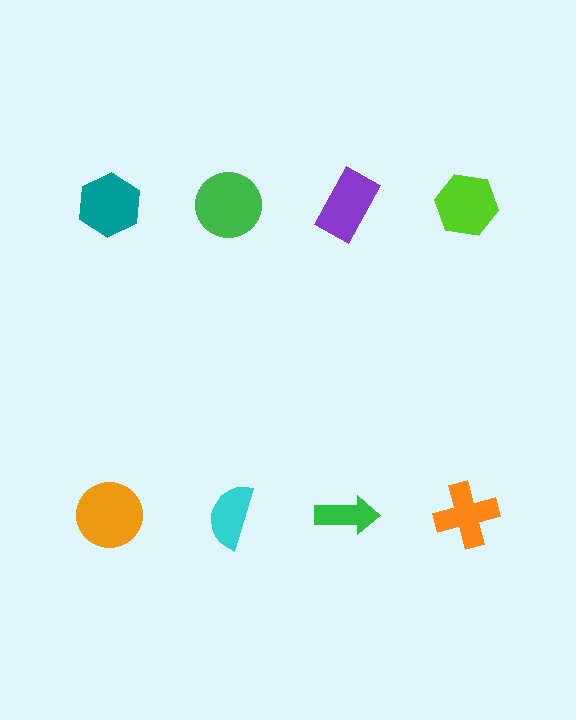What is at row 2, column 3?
A green arrow.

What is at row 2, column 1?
An orange circle.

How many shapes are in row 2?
4 shapes.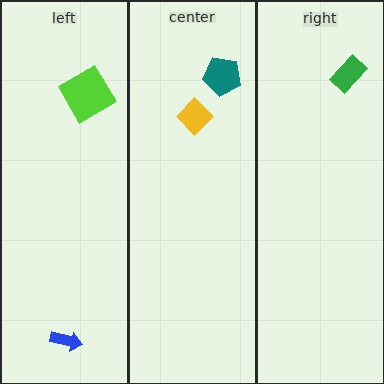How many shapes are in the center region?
2.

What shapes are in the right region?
The green rectangle.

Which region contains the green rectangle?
The right region.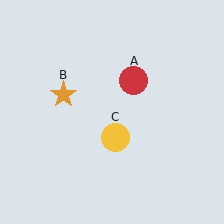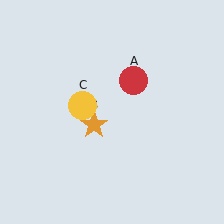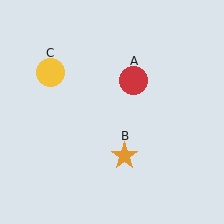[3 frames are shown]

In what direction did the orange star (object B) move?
The orange star (object B) moved down and to the right.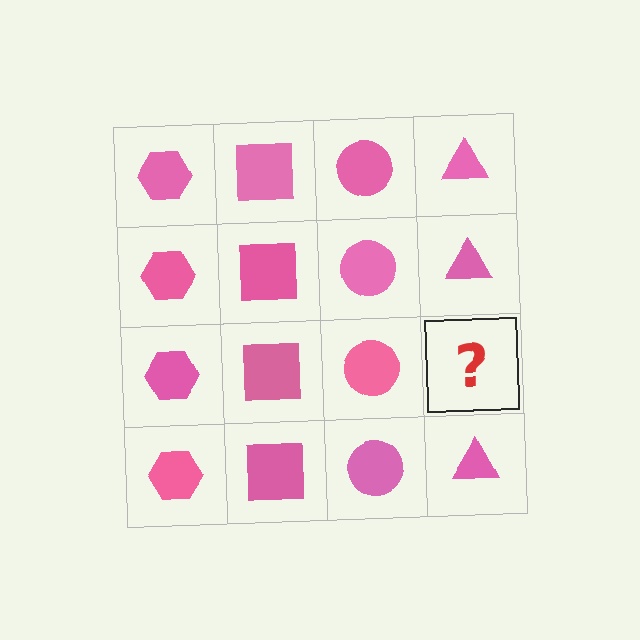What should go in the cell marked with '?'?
The missing cell should contain a pink triangle.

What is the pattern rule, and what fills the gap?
The rule is that each column has a consistent shape. The gap should be filled with a pink triangle.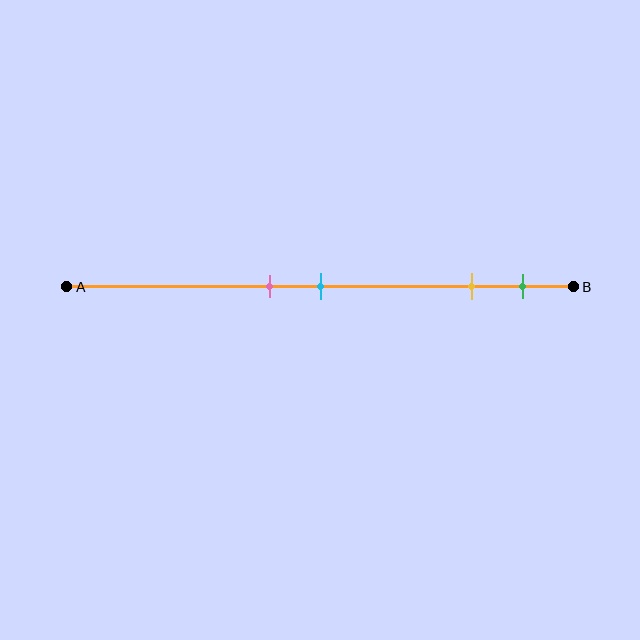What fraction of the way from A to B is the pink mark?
The pink mark is approximately 40% (0.4) of the way from A to B.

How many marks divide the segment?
There are 4 marks dividing the segment.